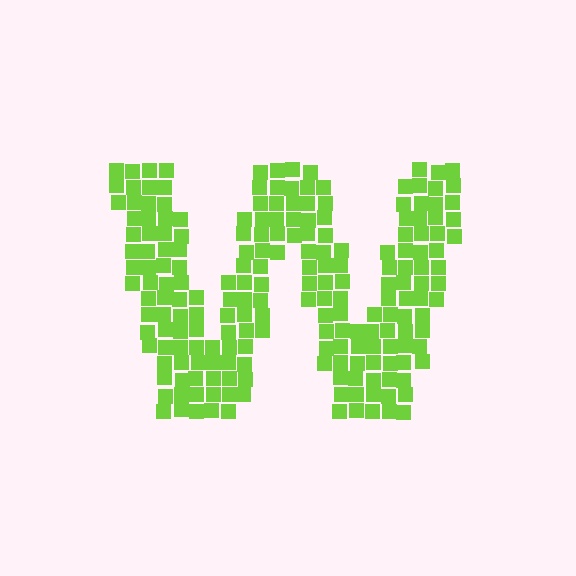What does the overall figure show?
The overall figure shows the letter W.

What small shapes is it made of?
It is made of small squares.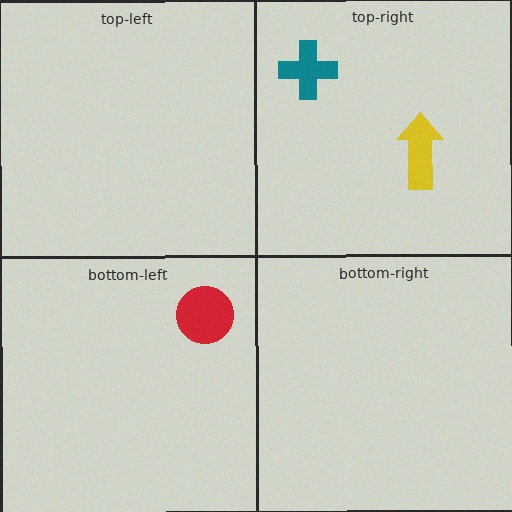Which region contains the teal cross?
The top-right region.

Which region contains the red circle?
The bottom-left region.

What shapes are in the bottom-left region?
The red circle.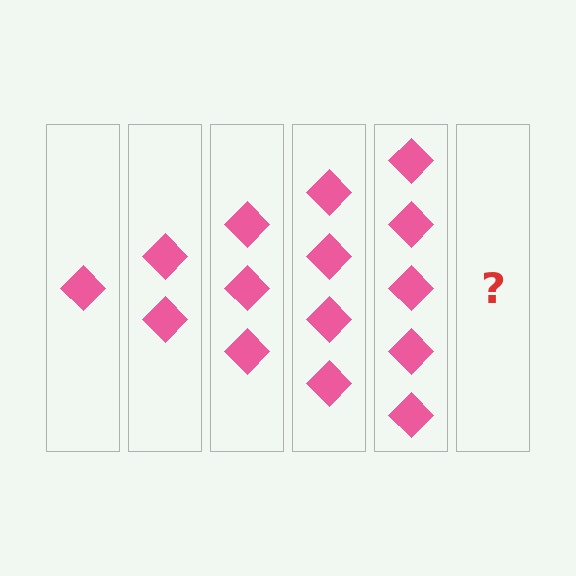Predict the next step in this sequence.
The next step is 6 diamonds.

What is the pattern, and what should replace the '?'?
The pattern is that each step adds one more diamond. The '?' should be 6 diamonds.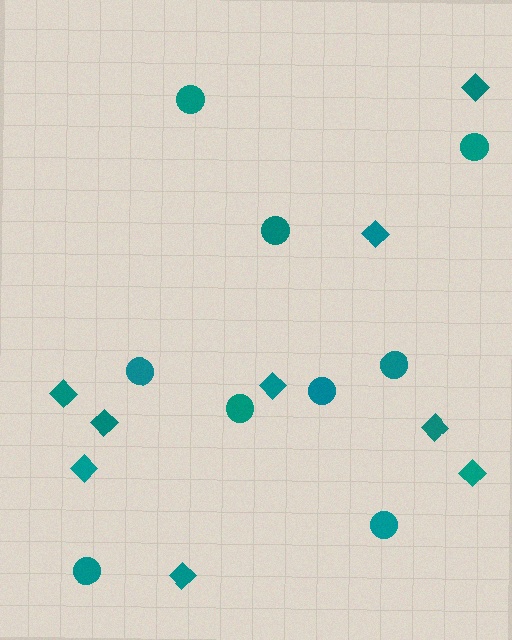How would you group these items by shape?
There are 2 groups: one group of circles (9) and one group of diamonds (9).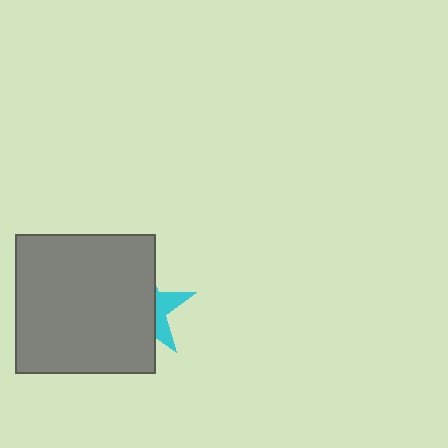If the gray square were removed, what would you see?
You would see the complete cyan star.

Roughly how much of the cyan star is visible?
A small part of it is visible (roughly 32%).